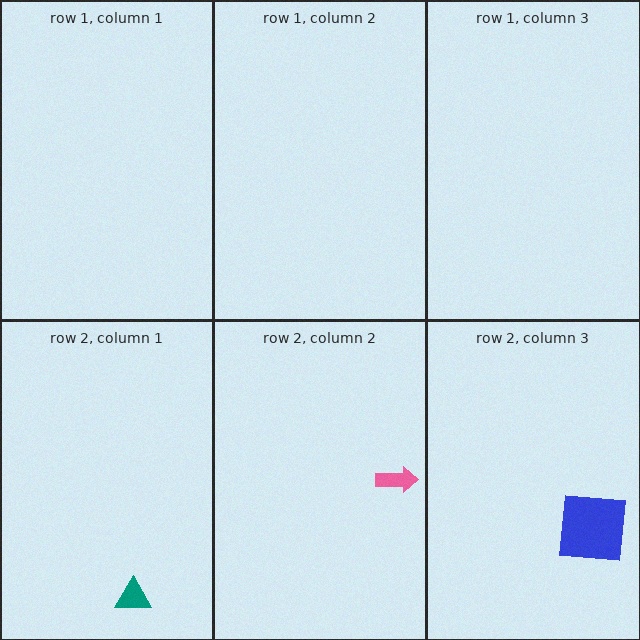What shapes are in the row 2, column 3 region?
The blue square.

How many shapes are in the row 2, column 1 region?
1.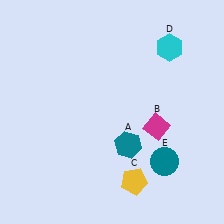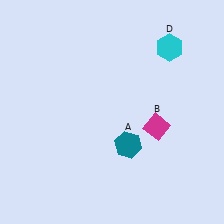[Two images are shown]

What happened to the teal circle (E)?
The teal circle (E) was removed in Image 2. It was in the bottom-right area of Image 1.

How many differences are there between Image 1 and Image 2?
There are 2 differences between the two images.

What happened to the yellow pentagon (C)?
The yellow pentagon (C) was removed in Image 2. It was in the bottom-right area of Image 1.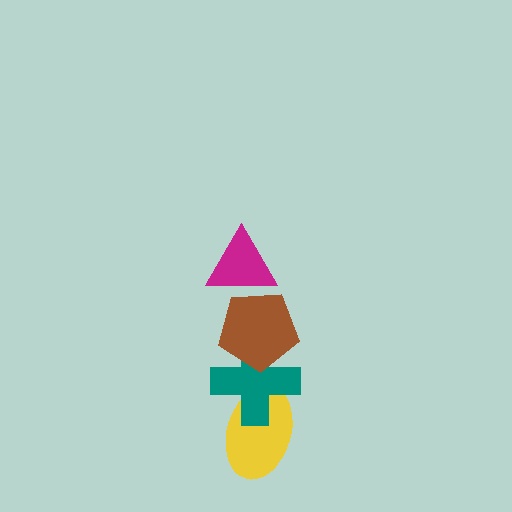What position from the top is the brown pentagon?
The brown pentagon is 2nd from the top.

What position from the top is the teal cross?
The teal cross is 3rd from the top.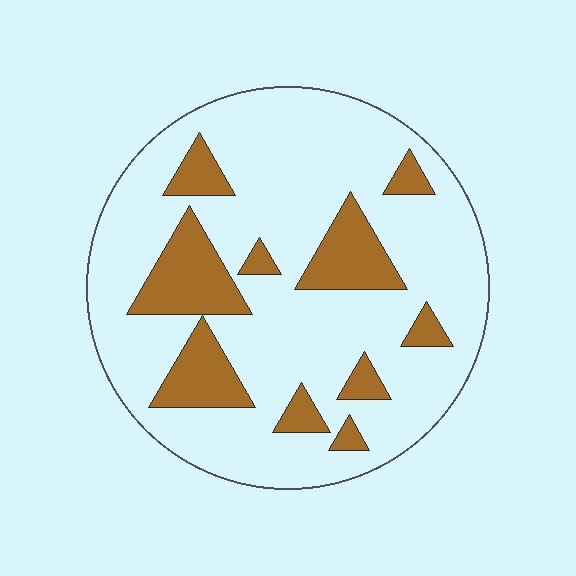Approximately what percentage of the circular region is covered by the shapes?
Approximately 20%.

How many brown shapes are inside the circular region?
10.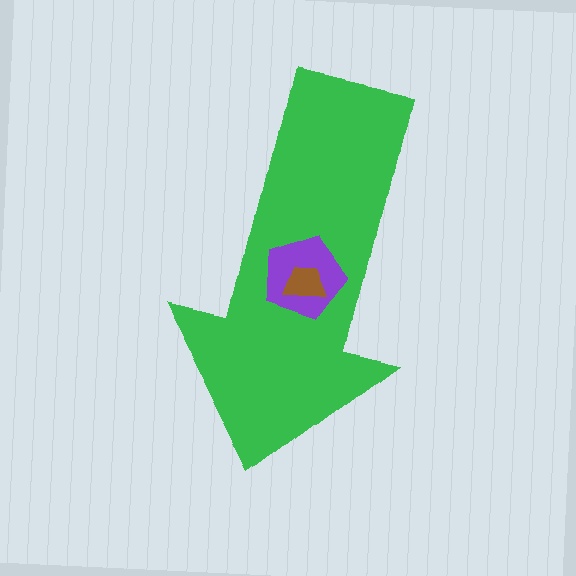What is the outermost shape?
The green arrow.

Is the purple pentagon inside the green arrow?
Yes.